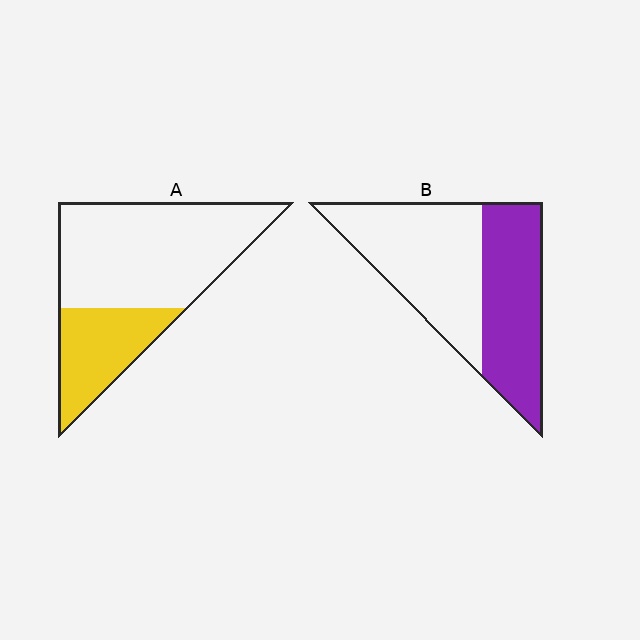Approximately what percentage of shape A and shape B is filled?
A is approximately 30% and B is approximately 45%.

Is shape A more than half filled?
No.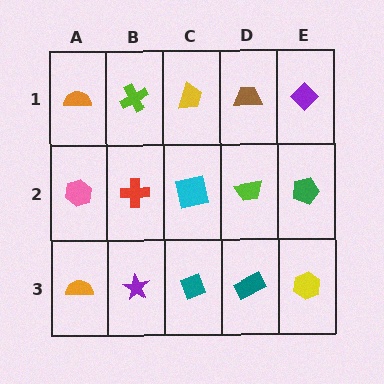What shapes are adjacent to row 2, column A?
An orange semicircle (row 1, column A), an orange semicircle (row 3, column A), a red cross (row 2, column B).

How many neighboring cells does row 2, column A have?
3.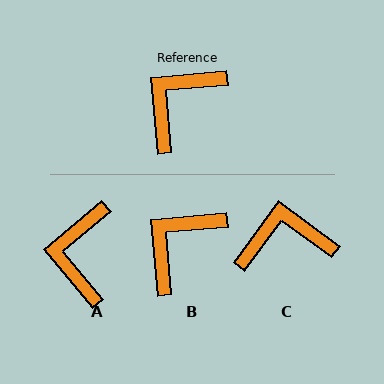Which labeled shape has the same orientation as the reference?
B.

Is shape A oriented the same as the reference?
No, it is off by about 35 degrees.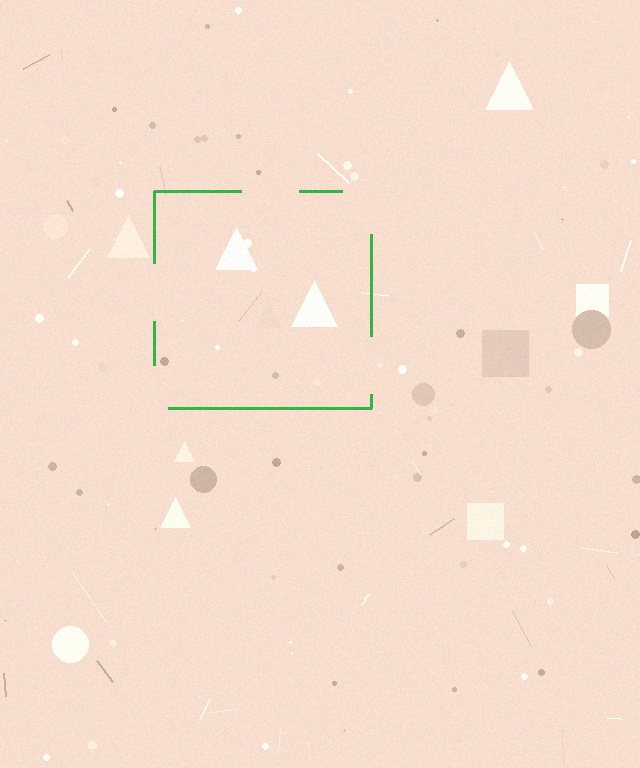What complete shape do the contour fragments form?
The contour fragments form a square.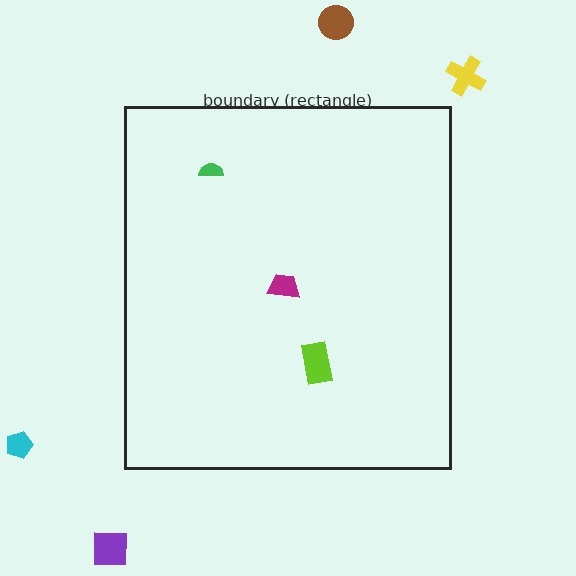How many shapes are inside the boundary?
3 inside, 4 outside.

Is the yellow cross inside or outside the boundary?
Outside.